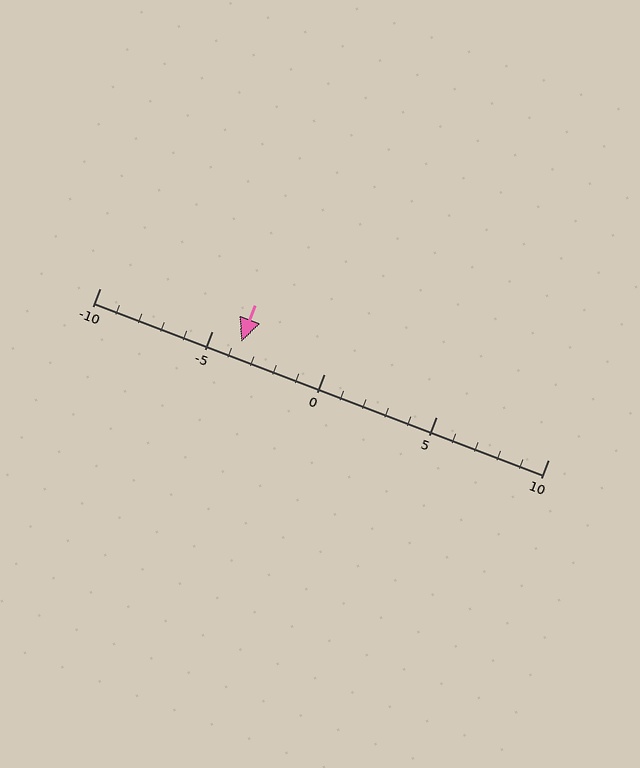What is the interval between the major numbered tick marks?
The major tick marks are spaced 5 units apart.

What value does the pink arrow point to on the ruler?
The pink arrow points to approximately -4.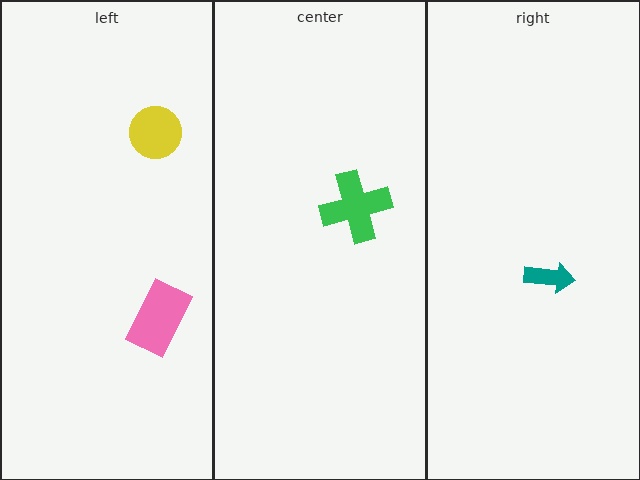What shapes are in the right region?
The teal arrow.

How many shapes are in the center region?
1.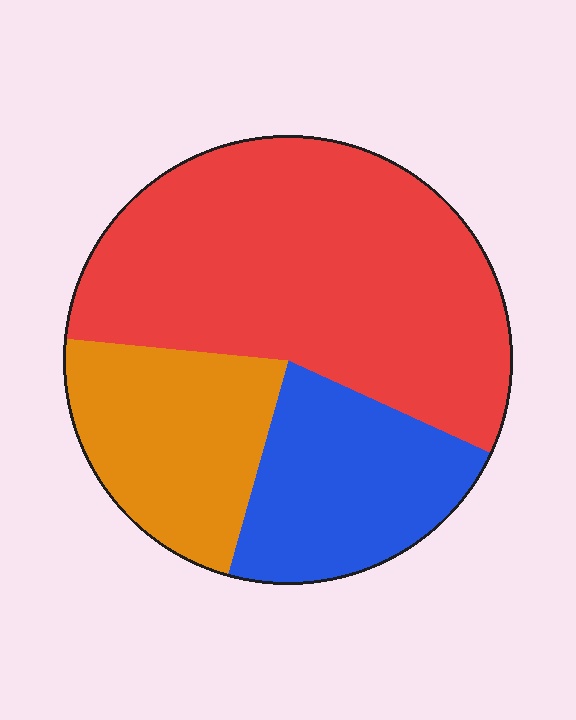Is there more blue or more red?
Red.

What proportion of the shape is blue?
Blue covers roughly 20% of the shape.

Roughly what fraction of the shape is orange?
Orange takes up about one fifth (1/5) of the shape.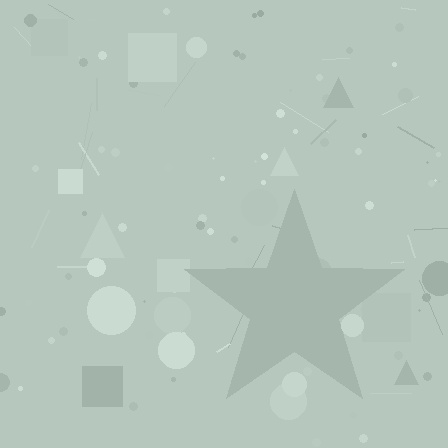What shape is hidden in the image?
A star is hidden in the image.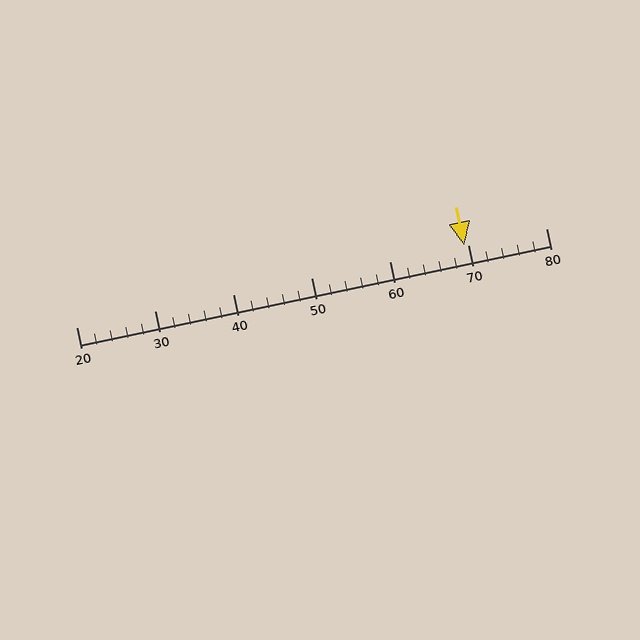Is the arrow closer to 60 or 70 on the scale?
The arrow is closer to 70.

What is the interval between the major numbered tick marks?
The major tick marks are spaced 10 units apart.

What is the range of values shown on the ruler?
The ruler shows values from 20 to 80.